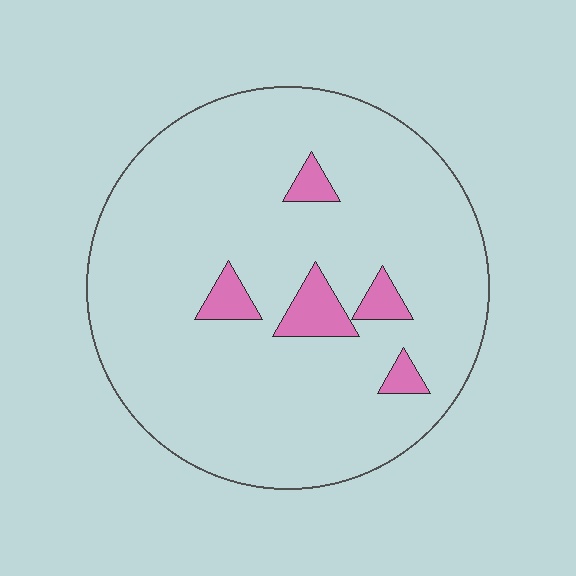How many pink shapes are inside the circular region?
5.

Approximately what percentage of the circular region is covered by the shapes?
Approximately 10%.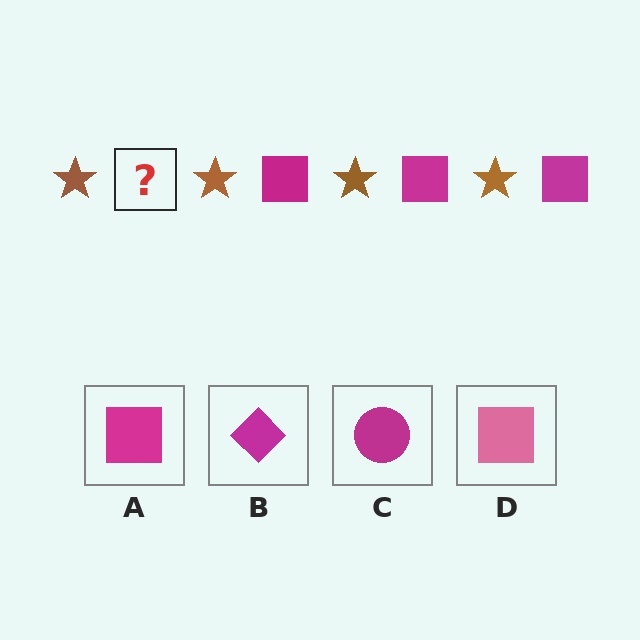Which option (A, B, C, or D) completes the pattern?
A.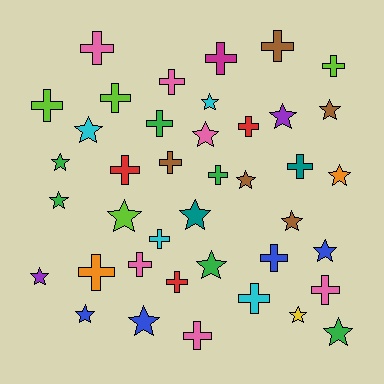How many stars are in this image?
There are 19 stars.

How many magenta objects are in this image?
There is 1 magenta object.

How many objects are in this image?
There are 40 objects.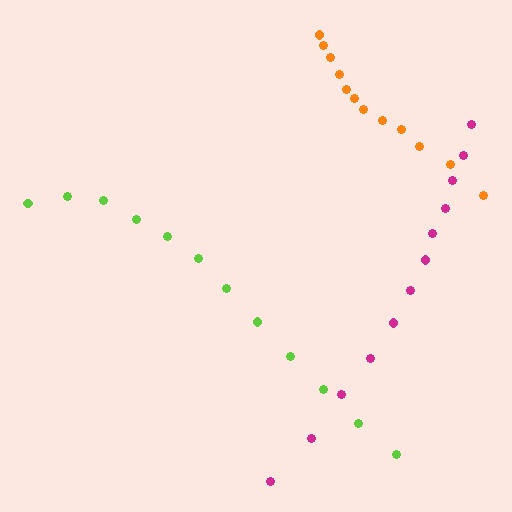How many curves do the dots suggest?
There are 3 distinct paths.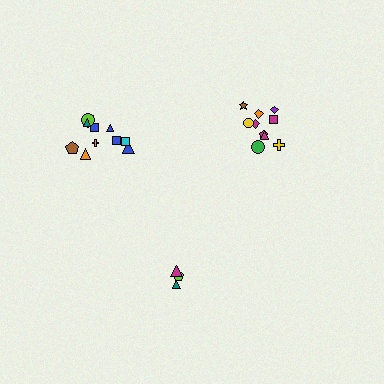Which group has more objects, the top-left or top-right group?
The top-left group.